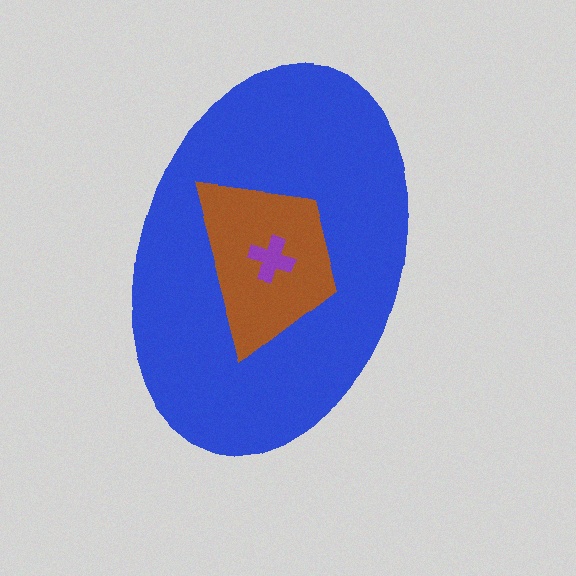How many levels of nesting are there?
3.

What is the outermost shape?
The blue ellipse.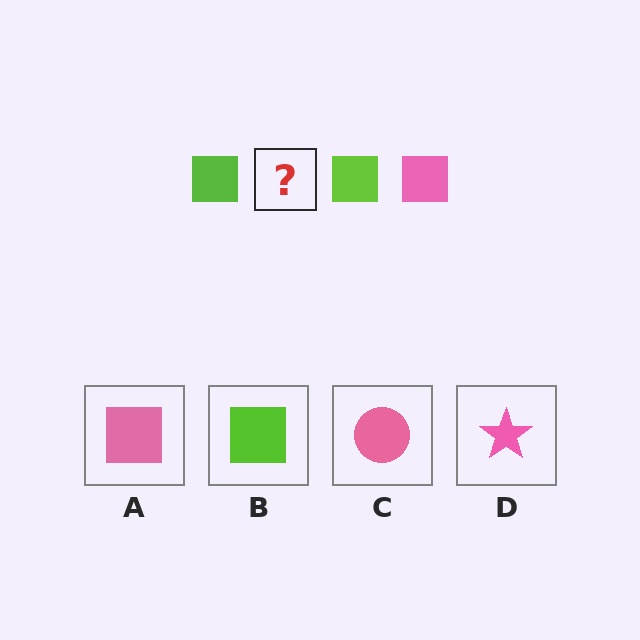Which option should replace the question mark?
Option A.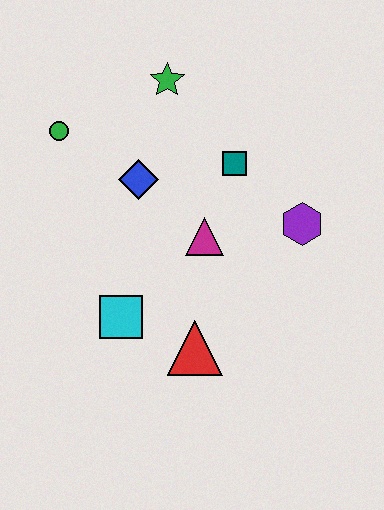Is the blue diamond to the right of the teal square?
No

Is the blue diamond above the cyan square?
Yes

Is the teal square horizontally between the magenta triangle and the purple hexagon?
Yes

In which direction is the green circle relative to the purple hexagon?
The green circle is to the left of the purple hexagon.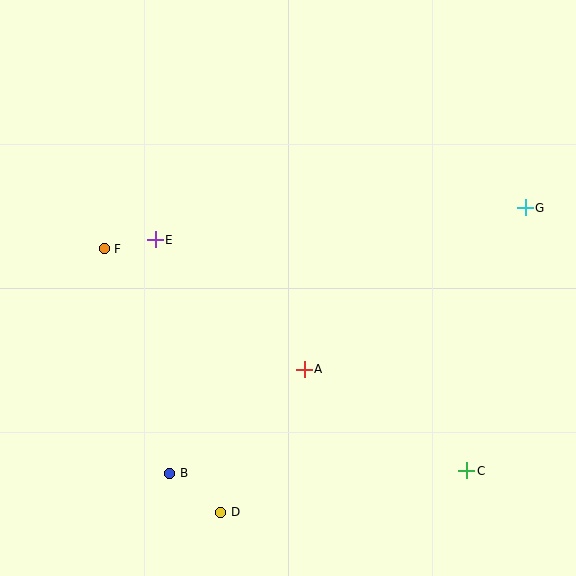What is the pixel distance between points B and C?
The distance between B and C is 297 pixels.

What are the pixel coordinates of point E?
Point E is at (155, 240).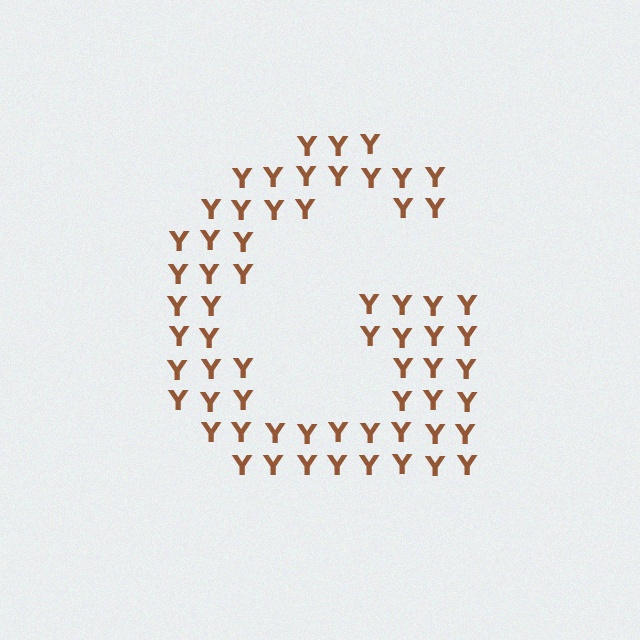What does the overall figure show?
The overall figure shows the letter G.